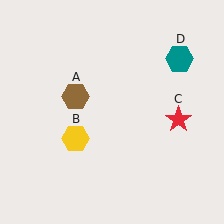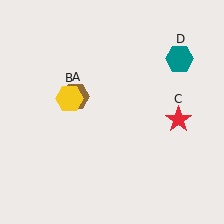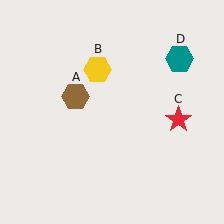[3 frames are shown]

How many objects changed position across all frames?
1 object changed position: yellow hexagon (object B).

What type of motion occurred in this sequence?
The yellow hexagon (object B) rotated clockwise around the center of the scene.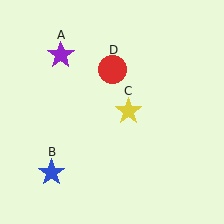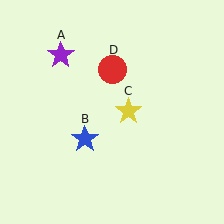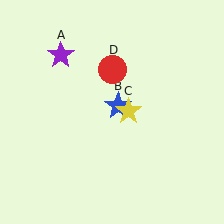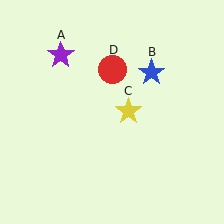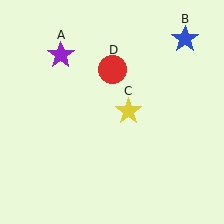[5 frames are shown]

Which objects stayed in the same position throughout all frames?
Purple star (object A) and yellow star (object C) and red circle (object D) remained stationary.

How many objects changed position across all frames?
1 object changed position: blue star (object B).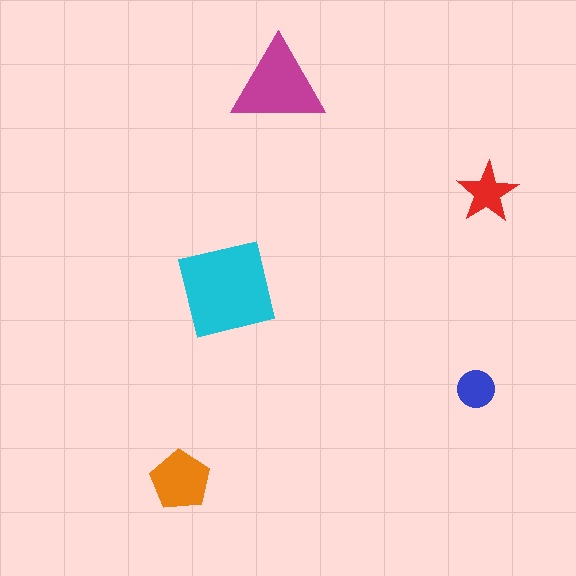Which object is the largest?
The cyan square.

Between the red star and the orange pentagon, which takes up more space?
The orange pentagon.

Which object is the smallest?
The blue circle.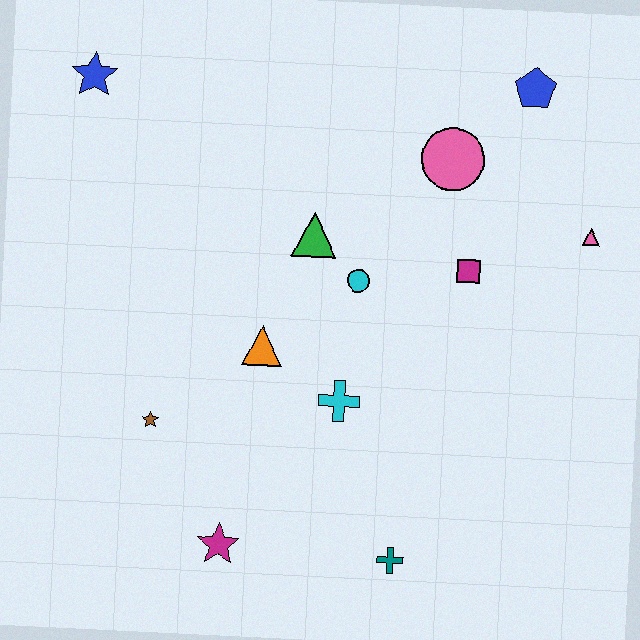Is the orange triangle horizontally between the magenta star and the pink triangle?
Yes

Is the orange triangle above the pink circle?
No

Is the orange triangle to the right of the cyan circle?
No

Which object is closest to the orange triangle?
The cyan cross is closest to the orange triangle.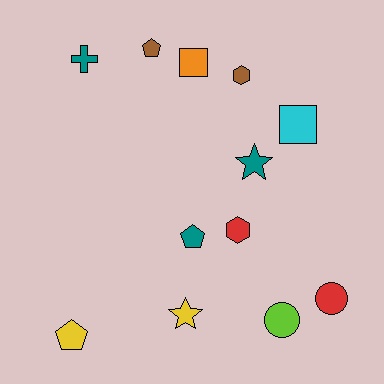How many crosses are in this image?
There is 1 cross.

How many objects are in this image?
There are 12 objects.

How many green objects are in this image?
There are no green objects.